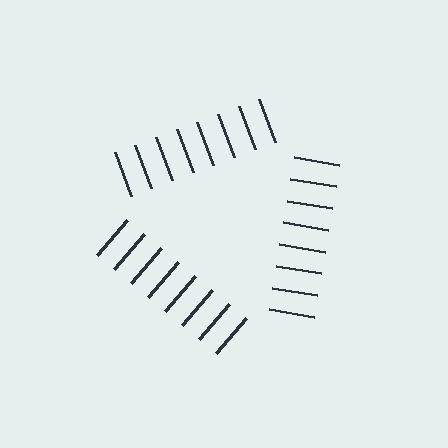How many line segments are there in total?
24 — 8 along each of the 3 edges.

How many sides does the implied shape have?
3 sides — the line-ends trace a triangle.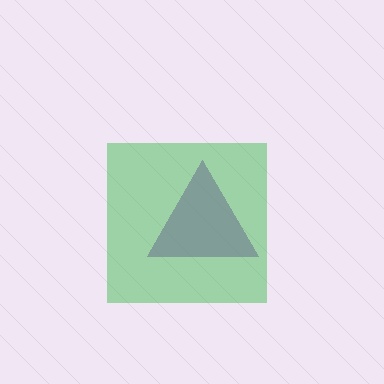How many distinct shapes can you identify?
There are 2 distinct shapes: a purple triangle, a green square.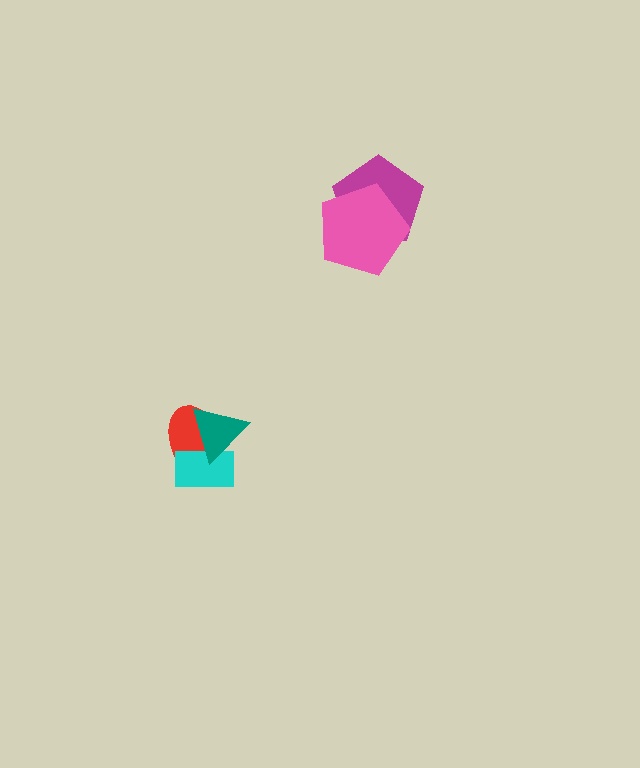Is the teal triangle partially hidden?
No, no other shape covers it.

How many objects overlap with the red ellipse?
2 objects overlap with the red ellipse.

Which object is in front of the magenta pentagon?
The pink pentagon is in front of the magenta pentagon.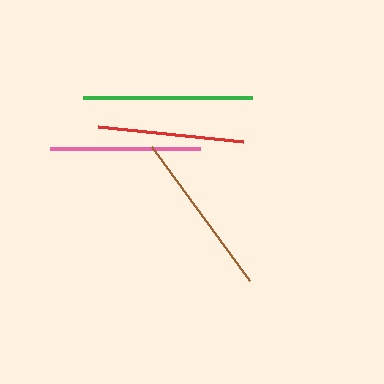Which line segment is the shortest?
The red line is the shortest at approximately 145 pixels.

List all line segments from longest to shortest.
From longest to shortest: green, brown, pink, red.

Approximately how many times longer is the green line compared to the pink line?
The green line is approximately 1.1 times the length of the pink line.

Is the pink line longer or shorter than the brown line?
The brown line is longer than the pink line.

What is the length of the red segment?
The red segment is approximately 145 pixels long.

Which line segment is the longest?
The green line is the longest at approximately 169 pixels.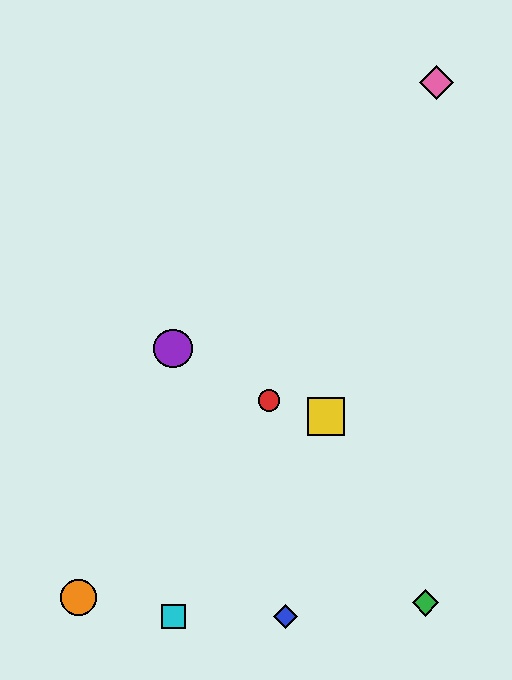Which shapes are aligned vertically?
The purple circle, the cyan square are aligned vertically.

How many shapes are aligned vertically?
2 shapes (the purple circle, the cyan square) are aligned vertically.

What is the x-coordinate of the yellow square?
The yellow square is at x≈326.